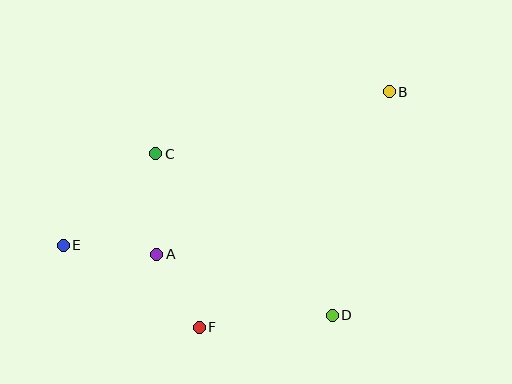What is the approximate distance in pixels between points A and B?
The distance between A and B is approximately 284 pixels.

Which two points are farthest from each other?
Points B and E are farthest from each other.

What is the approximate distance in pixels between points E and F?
The distance between E and F is approximately 159 pixels.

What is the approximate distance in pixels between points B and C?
The distance between B and C is approximately 241 pixels.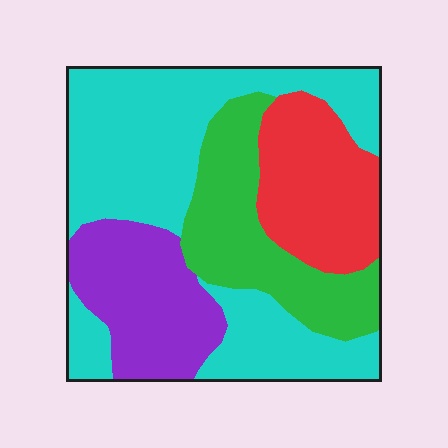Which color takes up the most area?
Cyan, at roughly 45%.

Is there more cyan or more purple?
Cyan.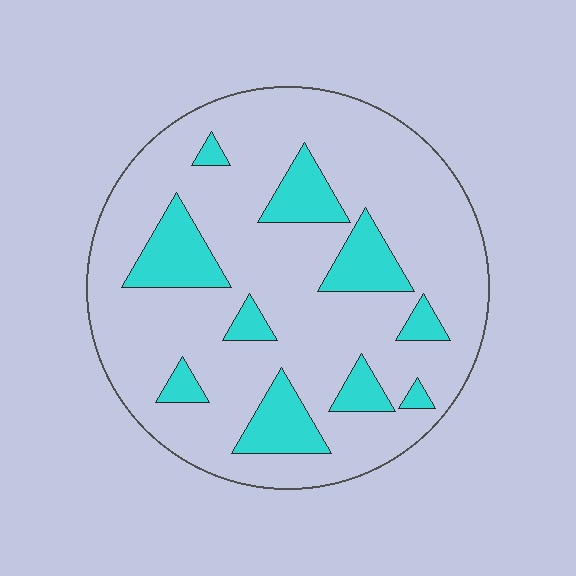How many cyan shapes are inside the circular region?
10.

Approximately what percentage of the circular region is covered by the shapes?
Approximately 20%.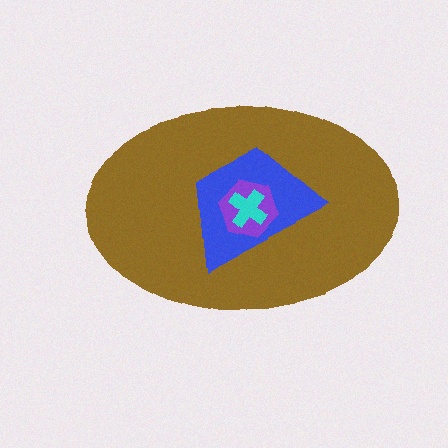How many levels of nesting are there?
4.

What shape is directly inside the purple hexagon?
The cyan cross.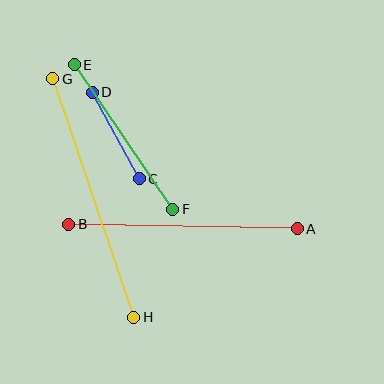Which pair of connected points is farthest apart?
Points G and H are farthest apart.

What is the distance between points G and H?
The distance is approximately 252 pixels.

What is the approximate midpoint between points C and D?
The midpoint is at approximately (116, 135) pixels.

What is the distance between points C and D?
The distance is approximately 98 pixels.